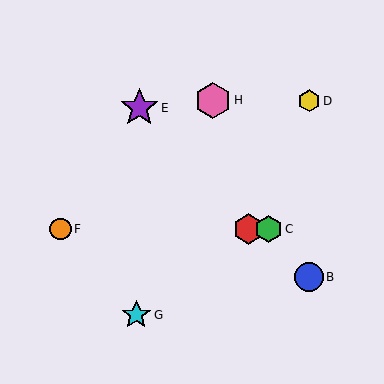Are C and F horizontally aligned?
Yes, both are at y≈229.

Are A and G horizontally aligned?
No, A is at y≈229 and G is at y≈315.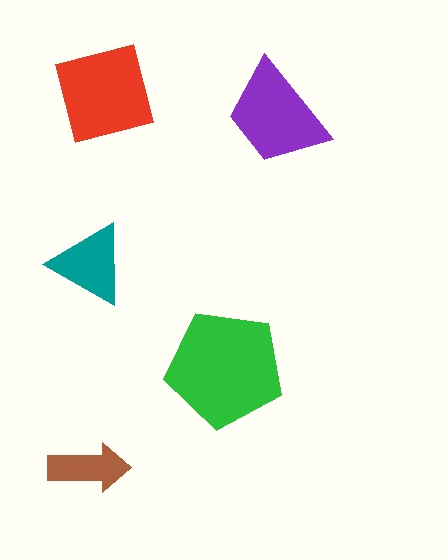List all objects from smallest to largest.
The brown arrow, the teal triangle, the purple trapezoid, the red square, the green pentagon.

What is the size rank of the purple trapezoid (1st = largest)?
3rd.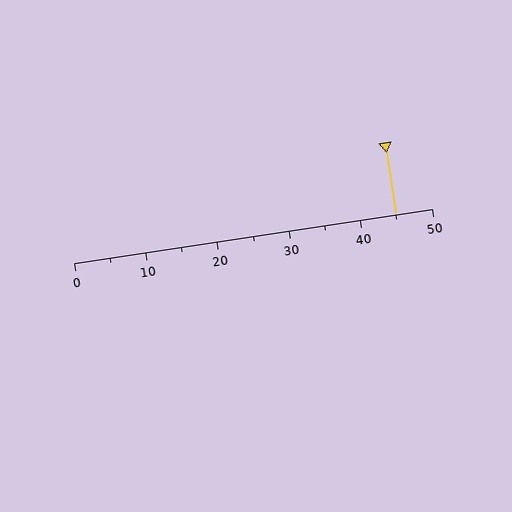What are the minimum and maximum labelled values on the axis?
The axis runs from 0 to 50.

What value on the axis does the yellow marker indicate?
The marker indicates approximately 45.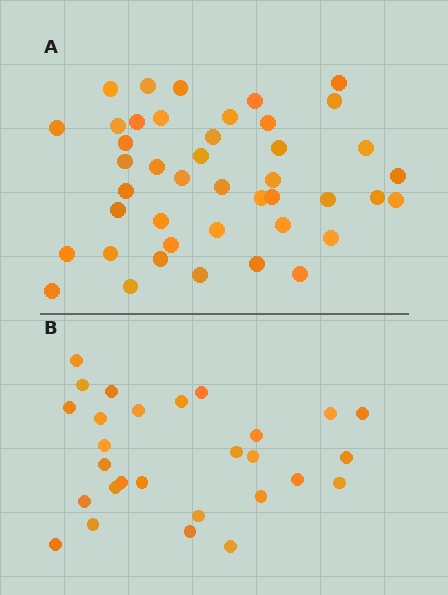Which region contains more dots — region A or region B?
Region A (the top region) has more dots.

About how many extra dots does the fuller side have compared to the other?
Region A has approximately 15 more dots than region B.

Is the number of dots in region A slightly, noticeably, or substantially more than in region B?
Region A has substantially more. The ratio is roughly 1.5 to 1.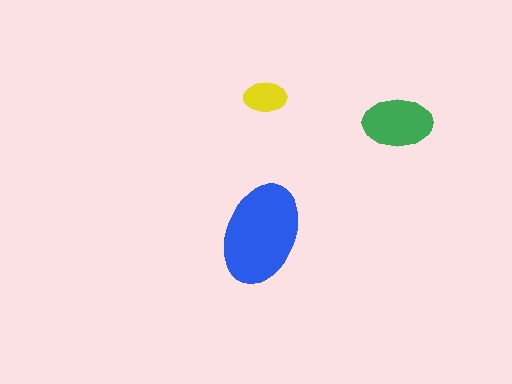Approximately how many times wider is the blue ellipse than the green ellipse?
About 1.5 times wider.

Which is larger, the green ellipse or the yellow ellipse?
The green one.